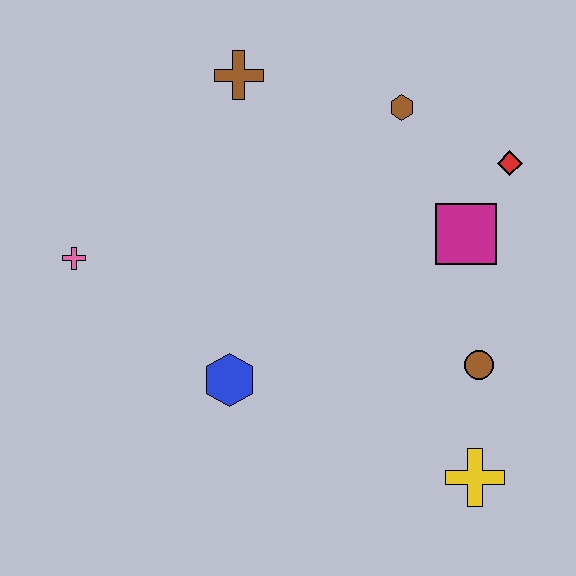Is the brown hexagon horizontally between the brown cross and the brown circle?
Yes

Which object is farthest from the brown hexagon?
The yellow cross is farthest from the brown hexagon.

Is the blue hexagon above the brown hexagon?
No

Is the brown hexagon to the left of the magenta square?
Yes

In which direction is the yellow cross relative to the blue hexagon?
The yellow cross is to the right of the blue hexagon.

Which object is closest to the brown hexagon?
The red diamond is closest to the brown hexagon.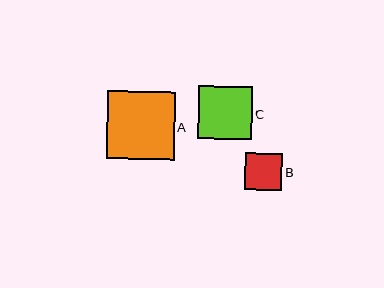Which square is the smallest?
Square B is the smallest with a size of approximately 37 pixels.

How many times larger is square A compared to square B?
Square A is approximately 1.8 times the size of square B.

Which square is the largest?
Square A is the largest with a size of approximately 68 pixels.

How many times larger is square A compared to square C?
Square A is approximately 1.3 times the size of square C.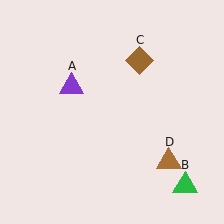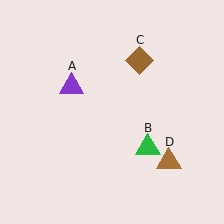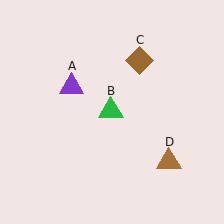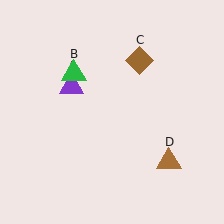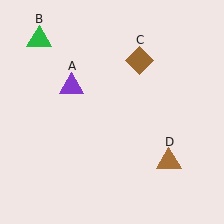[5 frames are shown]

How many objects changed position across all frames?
1 object changed position: green triangle (object B).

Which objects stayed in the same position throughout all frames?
Purple triangle (object A) and brown diamond (object C) and brown triangle (object D) remained stationary.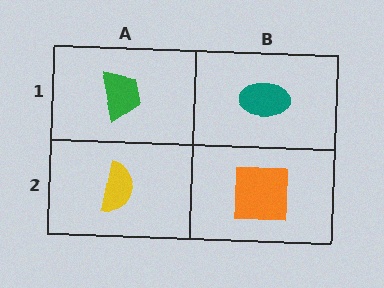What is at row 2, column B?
An orange square.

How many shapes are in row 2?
2 shapes.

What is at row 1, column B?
A teal ellipse.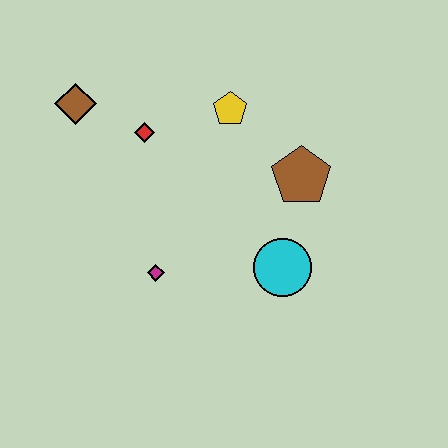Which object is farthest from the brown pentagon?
The brown diamond is farthest from the brown pentagon.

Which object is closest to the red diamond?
The brown diamond is closest to the red diamond.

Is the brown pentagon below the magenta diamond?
No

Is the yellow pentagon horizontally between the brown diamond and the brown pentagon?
Yes